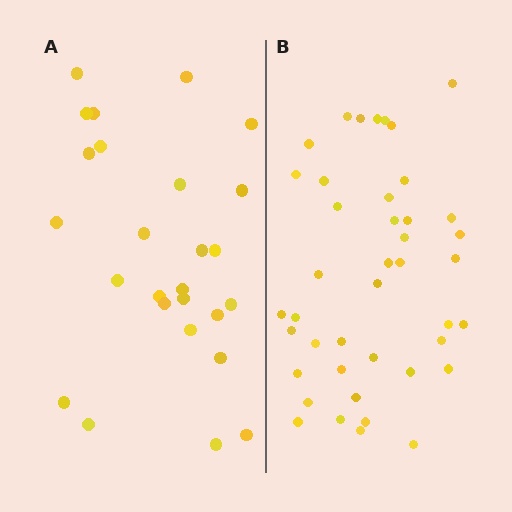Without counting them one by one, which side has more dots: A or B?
Region B (the right region) has more dots.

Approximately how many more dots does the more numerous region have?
Region B has approximately 15 more dots than region A.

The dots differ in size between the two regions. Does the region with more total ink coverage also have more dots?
No. Region A has more total ink coverage because its dots are larger, but region B actually contains more individual dots. Total area can be misleading — the number of items is what matters here.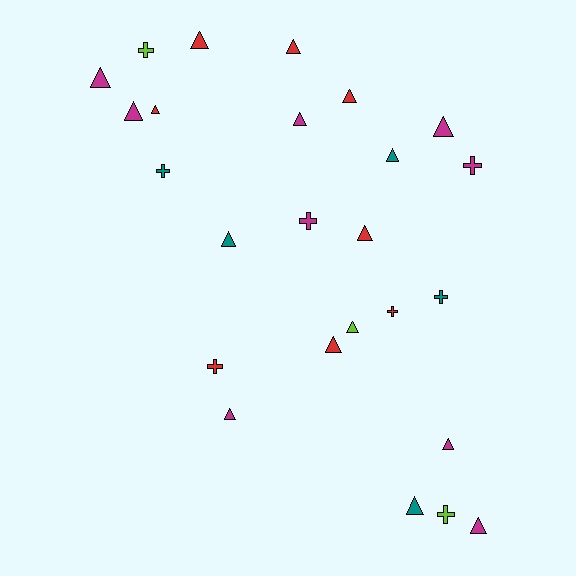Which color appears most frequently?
Magenta, with 9 objects.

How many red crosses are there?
There are 2 red crosses.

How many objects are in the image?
There are 25 objects.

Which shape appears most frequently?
Triangle, with 17 objects.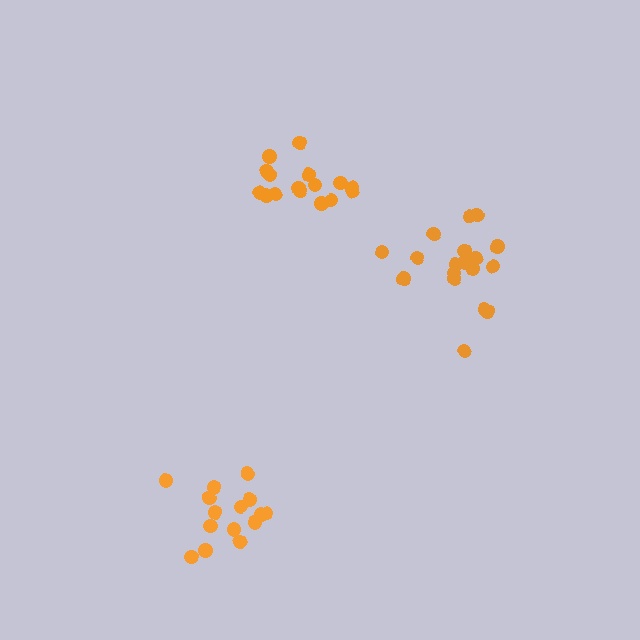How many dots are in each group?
Group 1: 16 dots, Group 2: 15 dots, Group 3: 18 dots (49 total).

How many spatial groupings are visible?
There are 3 spatial groupings.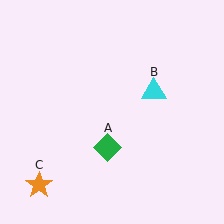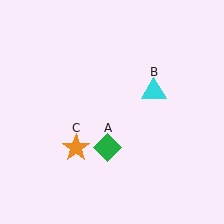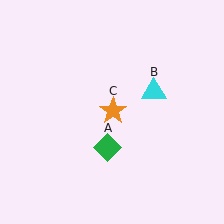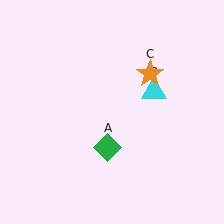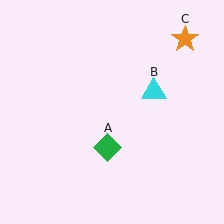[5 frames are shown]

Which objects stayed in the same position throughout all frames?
Green diamond (object A) and cyan triangle (object B) remained stationary.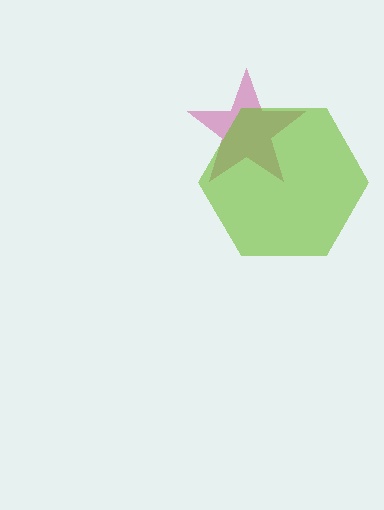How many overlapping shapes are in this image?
There are 2 overlapping shapes in the image.